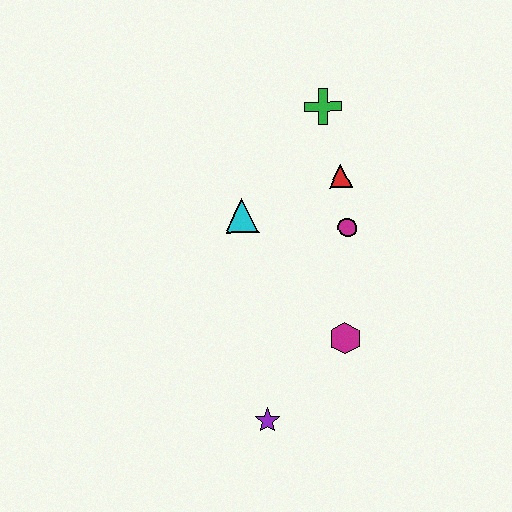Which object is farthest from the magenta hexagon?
The green cross is farthest from the magenta hexagon.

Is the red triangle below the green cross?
Yes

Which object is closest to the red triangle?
The magenta circle is closest to the red triangle.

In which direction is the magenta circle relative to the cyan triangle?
The magenta circle is to the right of the cyan triangle.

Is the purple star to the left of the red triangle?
Yes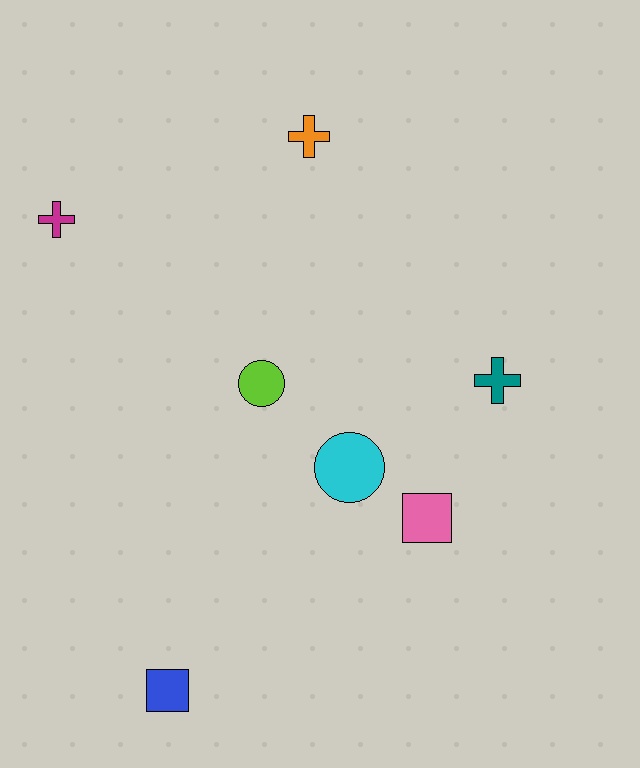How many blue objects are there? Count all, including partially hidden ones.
There is 1 blue object.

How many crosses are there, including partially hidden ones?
There are 3 crosses.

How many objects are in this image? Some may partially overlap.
There are 7 objects.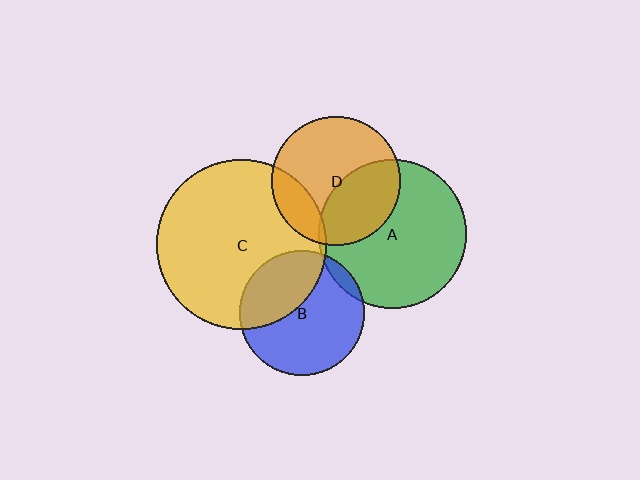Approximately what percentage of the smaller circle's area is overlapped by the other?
Approximately 5%.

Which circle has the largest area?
Circle C (yellow).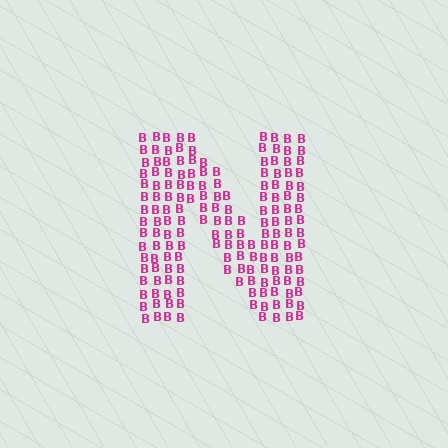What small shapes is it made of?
It is made of small letter B's.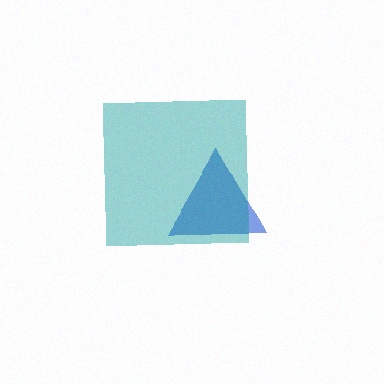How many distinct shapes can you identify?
There are 2 distinct shapes: a blue triangle, a teal square.